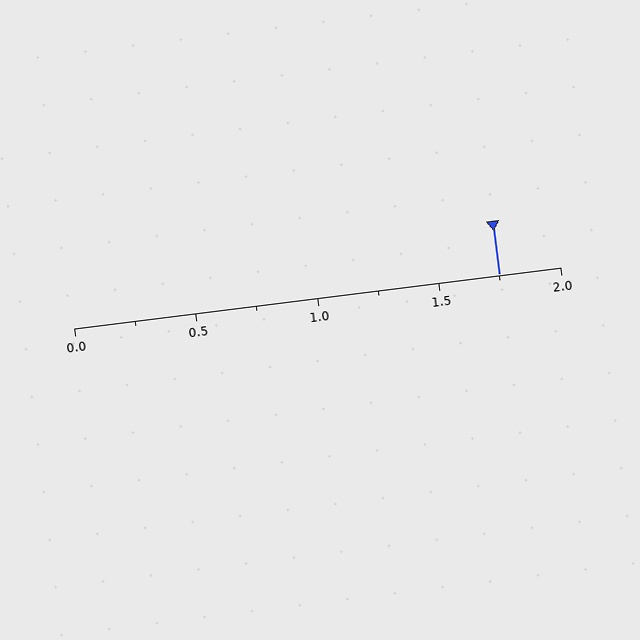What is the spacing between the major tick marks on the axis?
The major ticks are spaced 0.5 apart.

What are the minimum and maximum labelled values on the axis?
The axis runs from 0.0 to 2.0.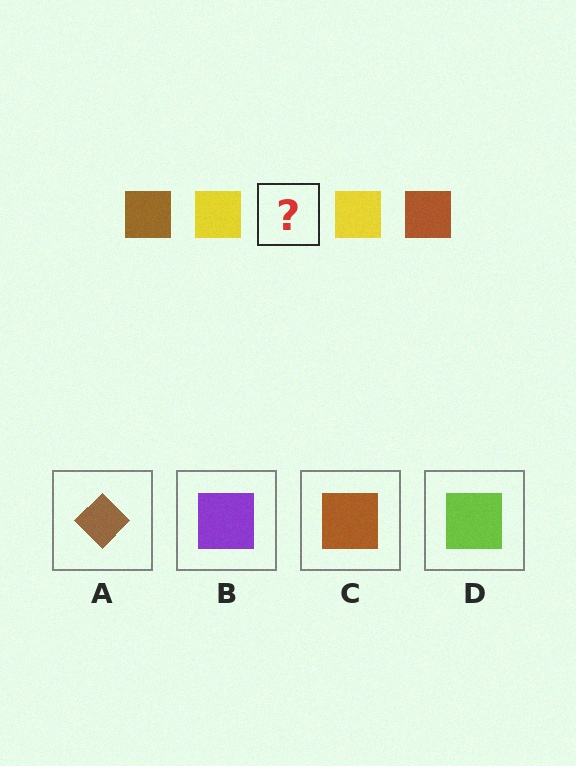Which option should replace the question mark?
Option C.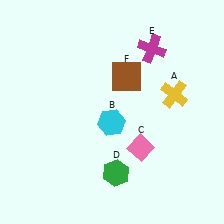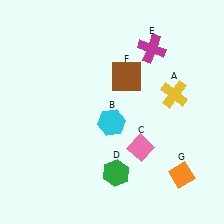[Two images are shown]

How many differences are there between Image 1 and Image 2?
There is 1 difference between the two images.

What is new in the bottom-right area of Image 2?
An orange diamond (G) was added in the bottom-right area of Image 2.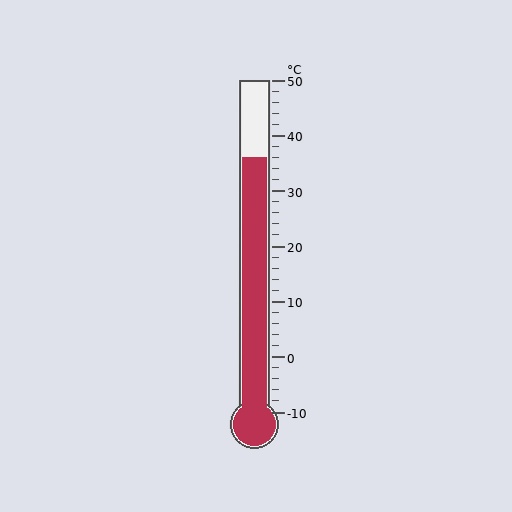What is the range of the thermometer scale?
The thermometer scale ranges from -10°C to 50°C.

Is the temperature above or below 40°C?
The temperature is below 40°C.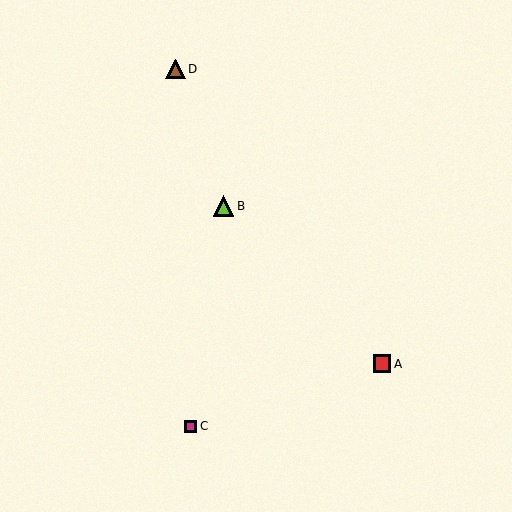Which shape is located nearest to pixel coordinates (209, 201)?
The lime triangle (labeled B) at (224, 206) is nearest to that location.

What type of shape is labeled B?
Shape B is a lime triangle.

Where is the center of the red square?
The center of the red square is at (382, 364).